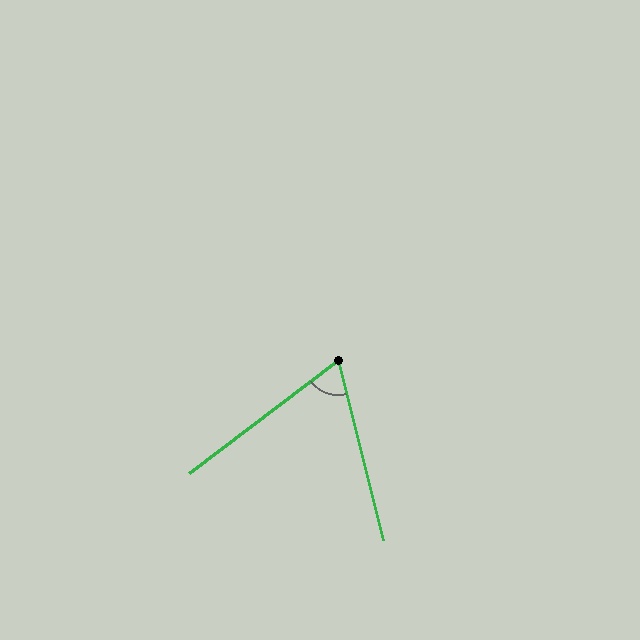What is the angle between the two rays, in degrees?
Approximately 67 degrees.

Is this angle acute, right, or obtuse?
It is acute.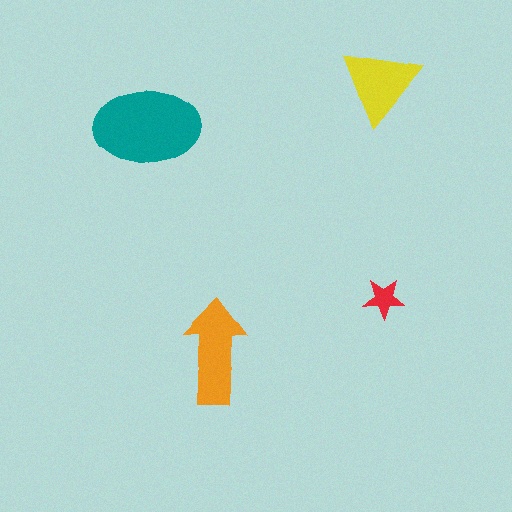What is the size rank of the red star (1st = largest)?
4th.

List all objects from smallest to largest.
The red star, the yellow triangle, the orange arrow, the teal ellipse.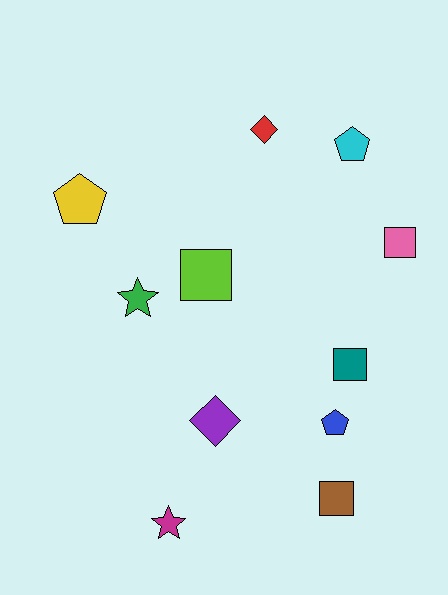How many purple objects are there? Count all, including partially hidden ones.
There is 1 purple object.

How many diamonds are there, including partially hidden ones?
There are 2 diamonds.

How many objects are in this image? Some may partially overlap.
There are 11 objects.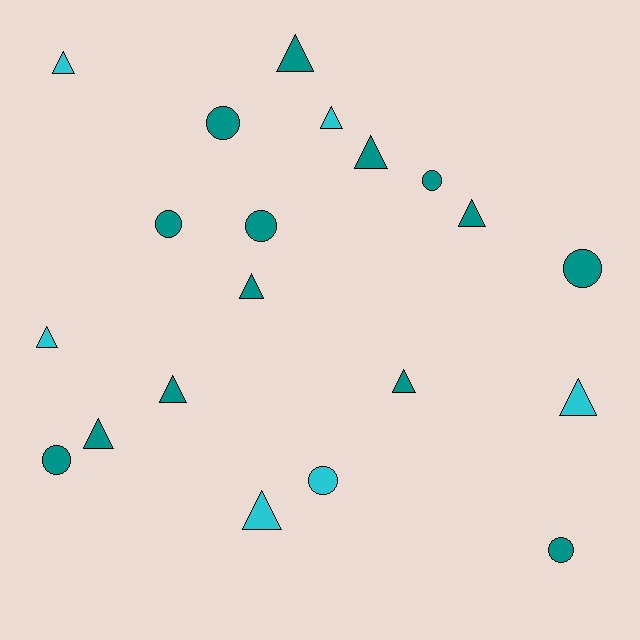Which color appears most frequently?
Teal, with 14 objects.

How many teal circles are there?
There are 7 teal circles.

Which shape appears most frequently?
Triangle, with 12 objects.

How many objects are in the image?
There are 20 objects.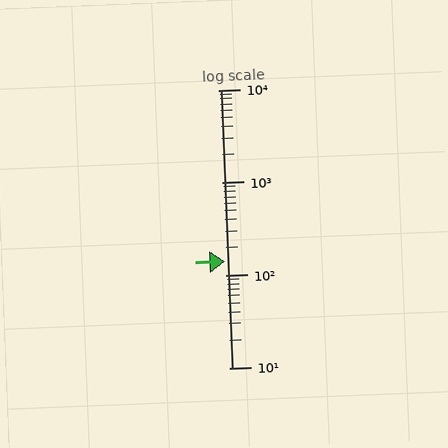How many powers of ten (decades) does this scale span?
The scale spans 3 decades, from 10 to 10000.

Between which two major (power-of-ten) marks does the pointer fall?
The pointer is between 100 and 1000.